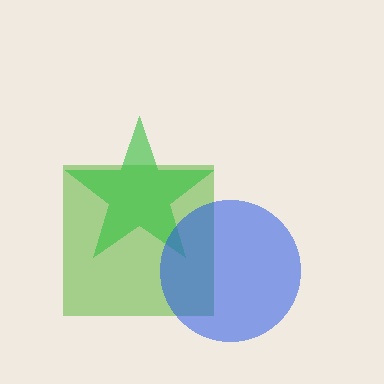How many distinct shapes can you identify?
There are 3 distinct shapes: a lime square, a green star, a blue circle.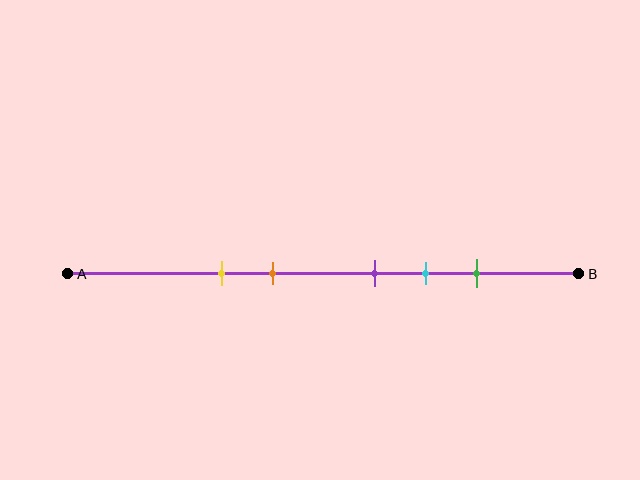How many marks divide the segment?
There are 5 marks dividing the segment.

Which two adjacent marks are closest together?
The purple and cyan marks are the closest adjacent pair.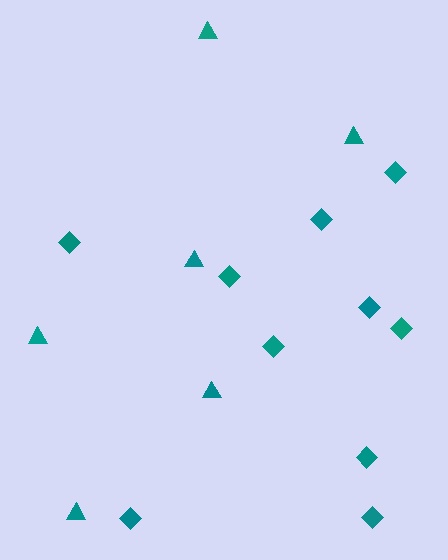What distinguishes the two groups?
There are 2 groups: one group of diamonds (10) and one group of triangles (6).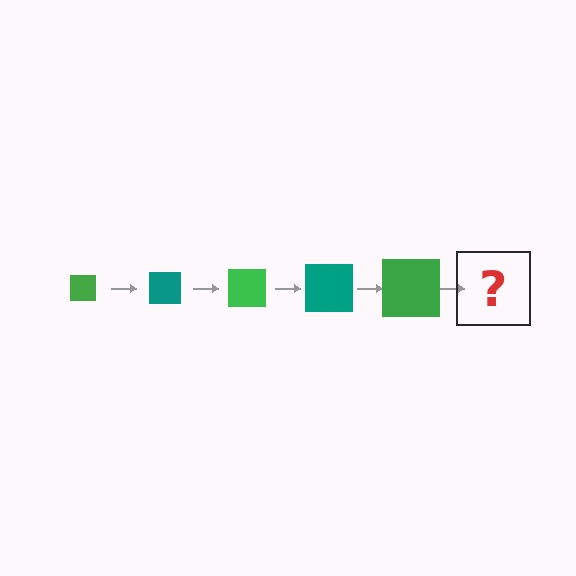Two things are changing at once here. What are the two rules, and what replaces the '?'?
The two rules are that the square grows larger each step and the color cycles through green and teal. The '?' should be a teal square, larger than the previous one.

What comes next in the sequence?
The next element should be a teal square, larger than the previous one.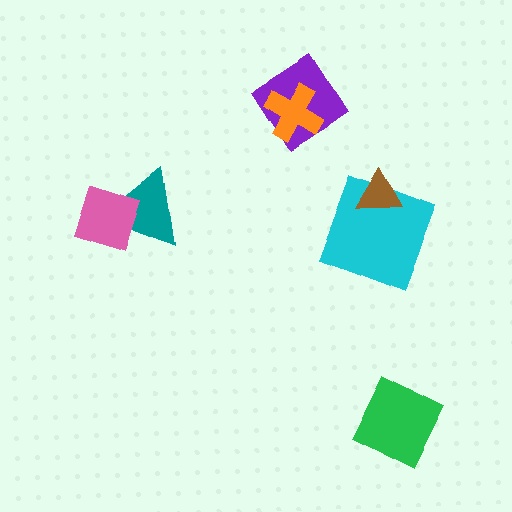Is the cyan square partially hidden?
Yes, it is partially covered by another shape.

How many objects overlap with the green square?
0 objects overlap with the green square.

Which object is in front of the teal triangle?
The pink square is in front of the teal triangle.